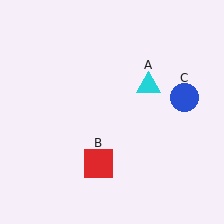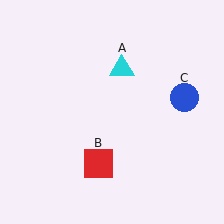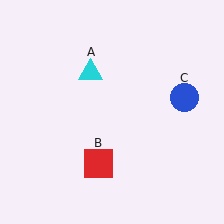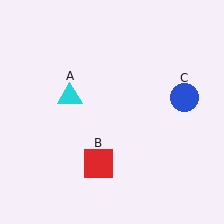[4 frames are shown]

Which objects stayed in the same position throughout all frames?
Red square (object B) and blue circle (object C) remained stationary.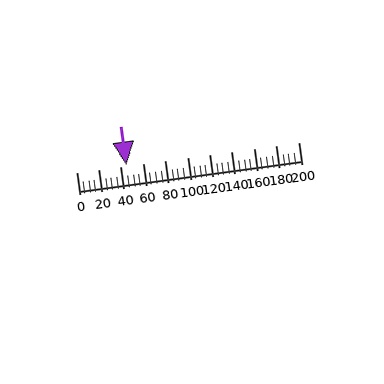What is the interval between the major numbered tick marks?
The major tick marks are spaced 20 units apart.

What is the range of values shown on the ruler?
The ruler shows values from 0 to 200.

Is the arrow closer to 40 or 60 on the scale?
The arrow is closer to 40.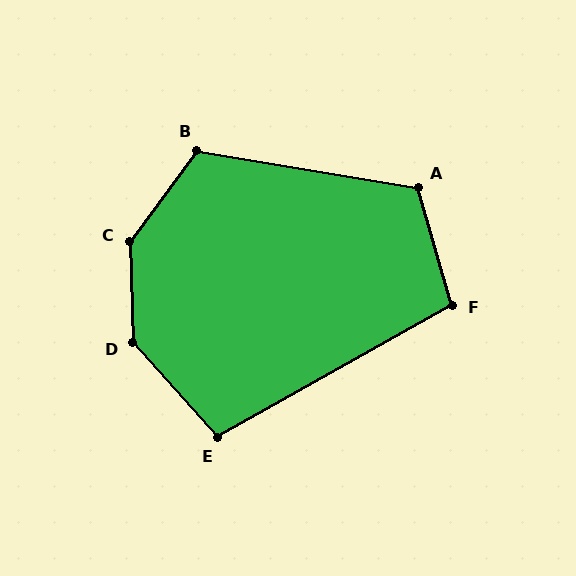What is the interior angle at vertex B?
Approximately 117 degrees (obtuse).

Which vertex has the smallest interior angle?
E, at approximately 103 degrees.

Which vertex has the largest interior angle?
C, at approximately 142 degrees.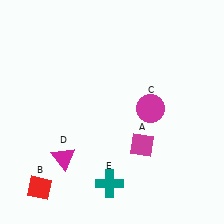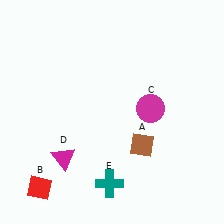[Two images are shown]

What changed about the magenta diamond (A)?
In Image 1, A is magenta. In Image 2, it changed to brown.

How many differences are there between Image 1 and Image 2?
There is 1 difference between the two images.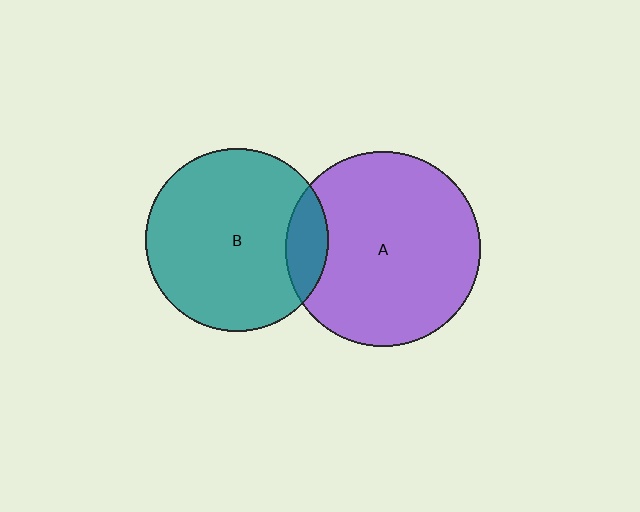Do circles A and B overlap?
Yes.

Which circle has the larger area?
Circle A (purple).